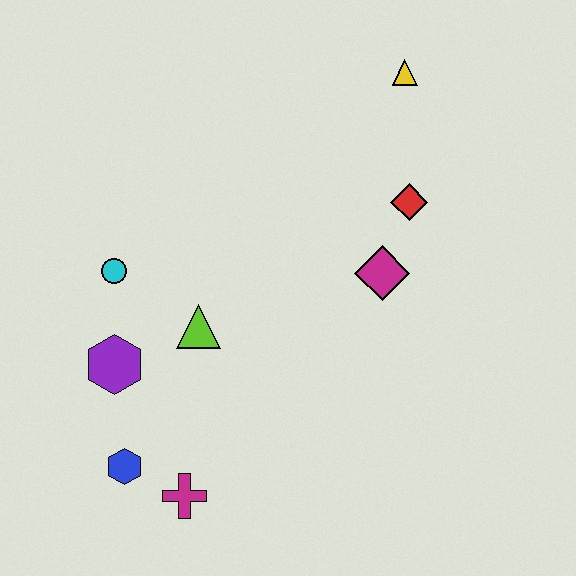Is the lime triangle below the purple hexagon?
No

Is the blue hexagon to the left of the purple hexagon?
No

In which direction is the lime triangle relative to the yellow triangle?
The lime triangle is below the yellow triangle.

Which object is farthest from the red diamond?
The blue hexagon is farthest from the red diamond.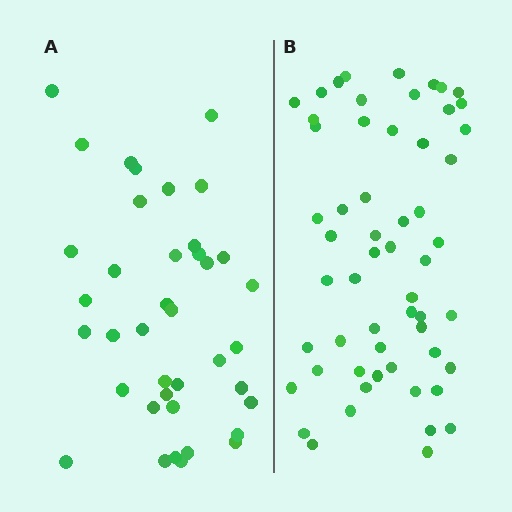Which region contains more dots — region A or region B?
Region B (the right region) has more dots.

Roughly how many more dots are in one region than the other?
Region B has approximately 20 more dots than region A.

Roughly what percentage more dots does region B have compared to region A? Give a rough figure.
About 45% more.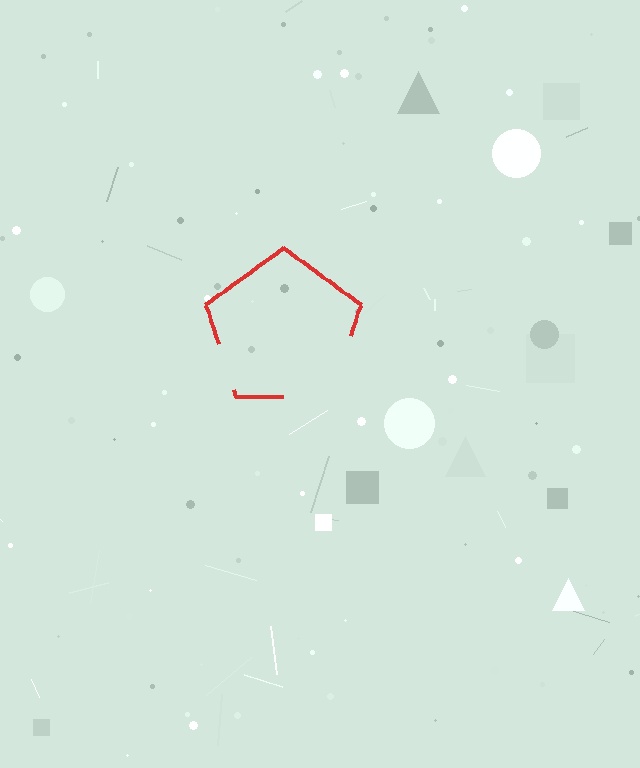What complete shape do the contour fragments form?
The contour fragments form a pentagon.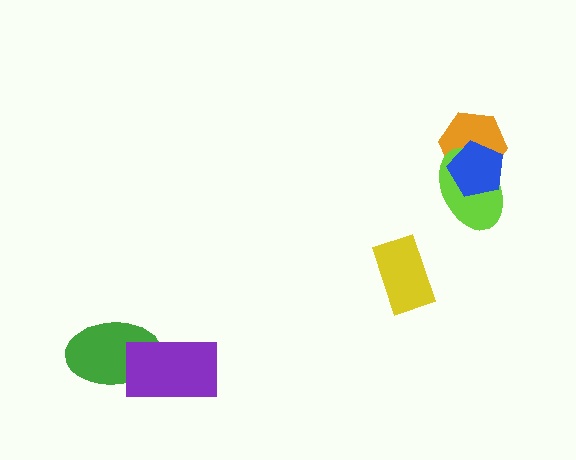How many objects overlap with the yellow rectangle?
0 objects overlap with the yellow rectangle.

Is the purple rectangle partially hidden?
No, no other shape covers it.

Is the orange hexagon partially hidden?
Yes, it is partially covered by another shape.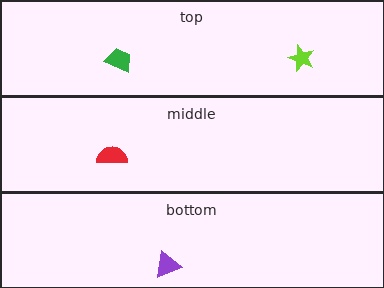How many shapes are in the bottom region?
1.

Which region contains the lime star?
The top region.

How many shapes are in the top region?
2.